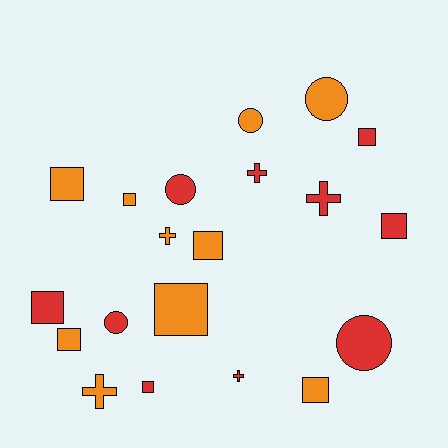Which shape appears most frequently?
Square, with 10 objects.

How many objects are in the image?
There are 20 objects.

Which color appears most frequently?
Red, with 10 objects.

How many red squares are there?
There are 4 red squares.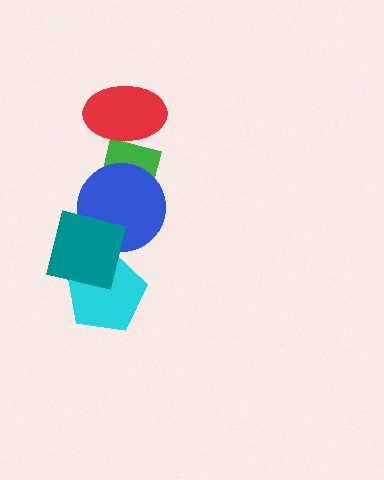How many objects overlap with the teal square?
2 objects overlap with the teal square.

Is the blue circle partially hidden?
Yes, it is partially covered by another shape.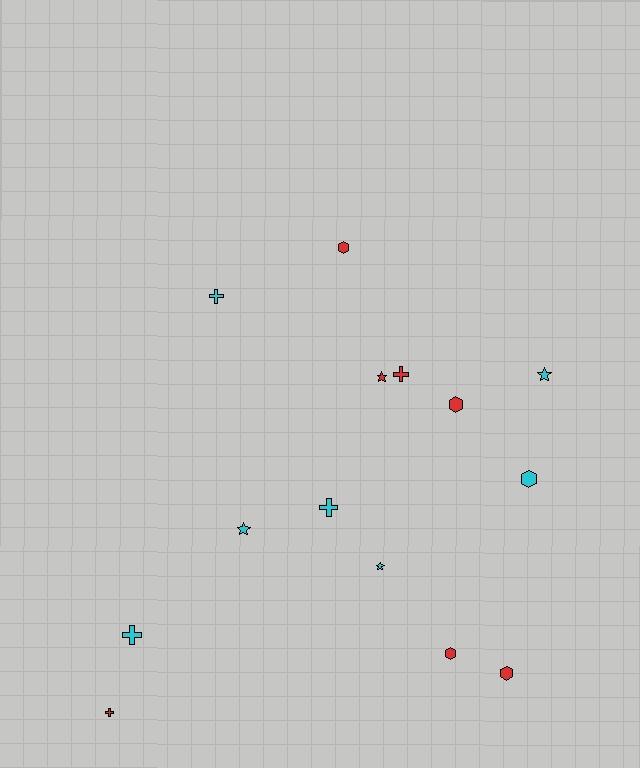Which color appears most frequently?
Red, with 7 objects.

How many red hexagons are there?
There are 4 red hexagons.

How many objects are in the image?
There are 14 objects.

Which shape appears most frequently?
Hexagon, with 5 objects.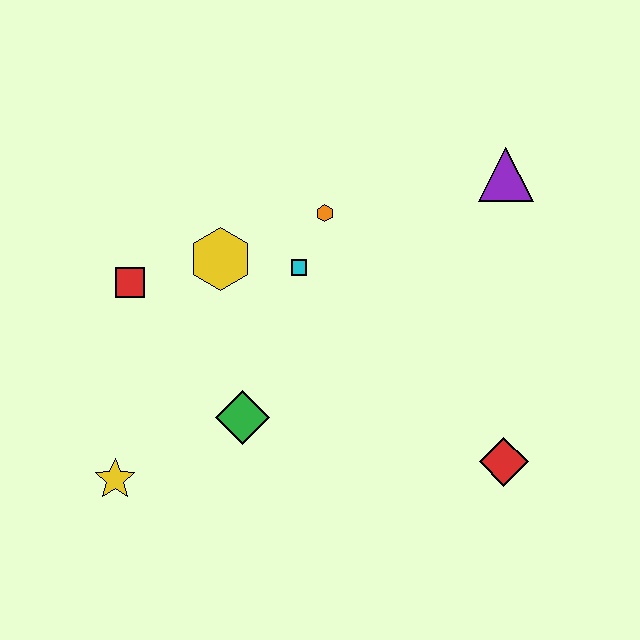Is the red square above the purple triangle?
No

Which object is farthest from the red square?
The red diamond is farthest from the red square.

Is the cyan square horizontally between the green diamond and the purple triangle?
Yes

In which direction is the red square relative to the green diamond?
The red square is above the green diamond.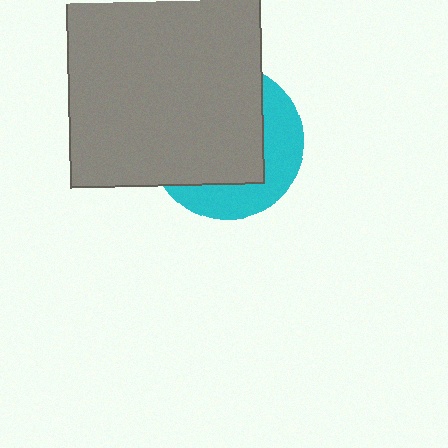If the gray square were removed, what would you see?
You would see the complete cyan circle.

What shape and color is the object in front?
The object in front is a gray square.